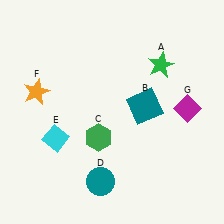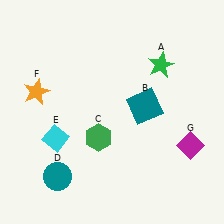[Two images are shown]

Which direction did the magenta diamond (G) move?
The magenta diamond (G) moved down.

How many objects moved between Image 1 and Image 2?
2 objects moved between the two images.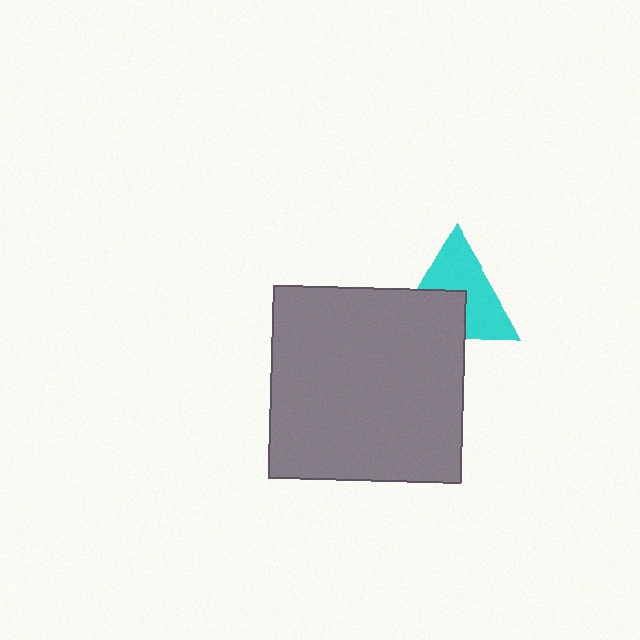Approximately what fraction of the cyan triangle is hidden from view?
Roughly 41% of the cyan triangle is hidden behind the gray square.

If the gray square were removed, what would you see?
You would see the complete cyan triangle.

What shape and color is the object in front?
The object in front is a gray square.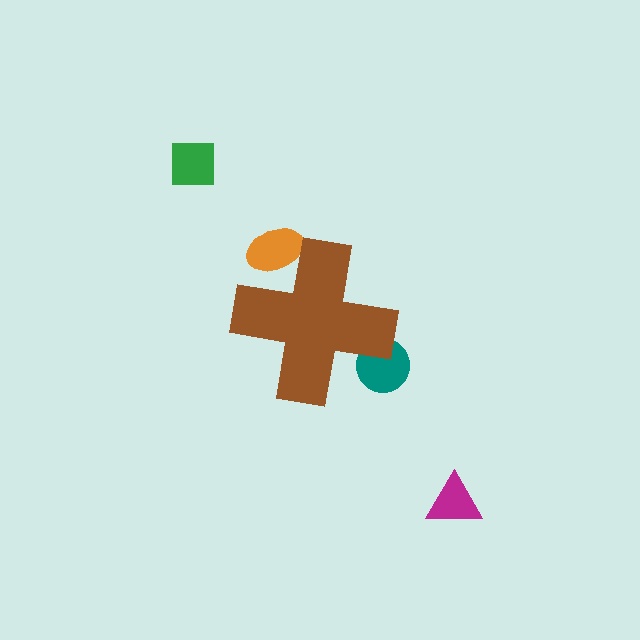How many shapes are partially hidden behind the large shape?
2 shapes are partially hidden.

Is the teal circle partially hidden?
Yes, the teal circle is partially hidden behind the brown cross.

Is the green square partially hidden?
No, the green square is fully visible.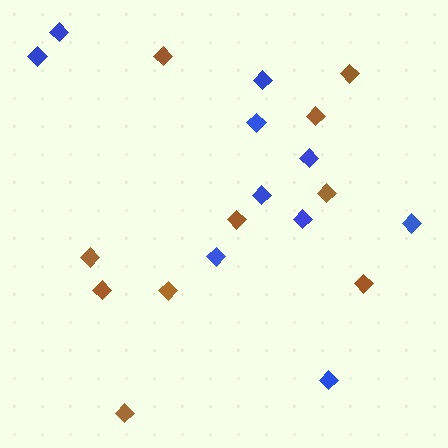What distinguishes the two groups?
There are 2 groups: one group of blue diamonds (10) and one group of brown diamonds (10).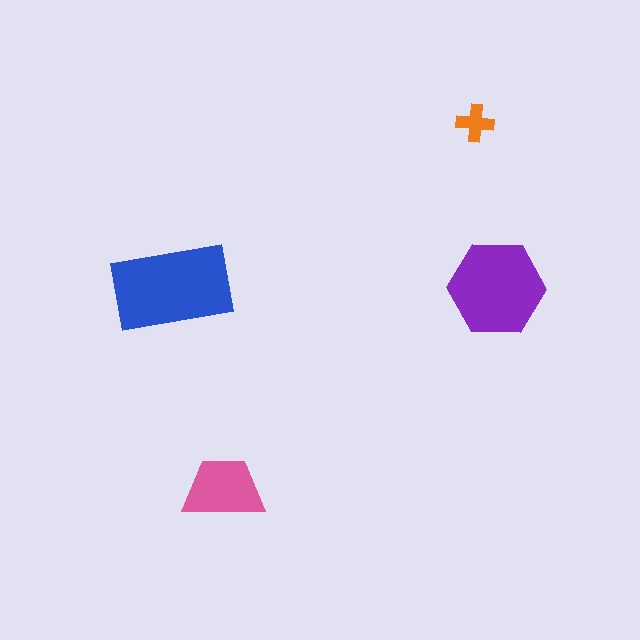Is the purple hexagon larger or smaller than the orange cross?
Larger.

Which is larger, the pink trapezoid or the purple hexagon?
The purple hexagon.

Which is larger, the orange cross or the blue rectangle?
The blue rectangle.